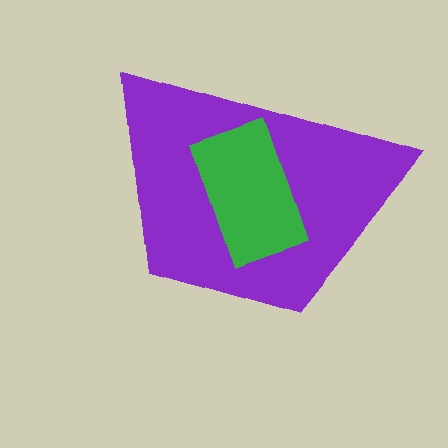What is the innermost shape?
The green rectangle.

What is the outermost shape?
The purple trapezoid.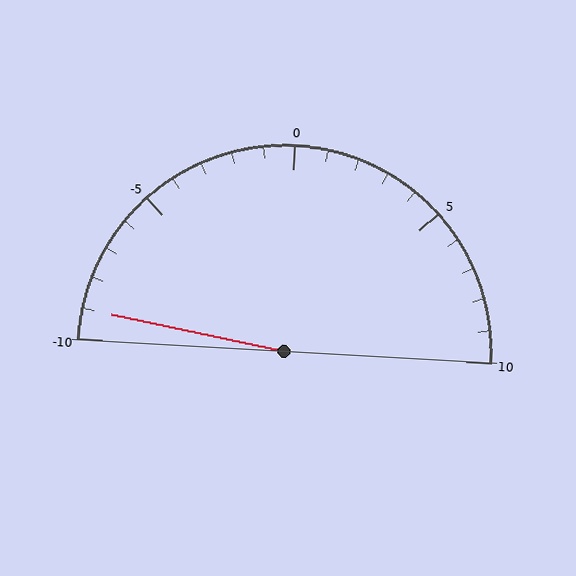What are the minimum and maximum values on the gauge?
The gauge ranges from -10 to 10.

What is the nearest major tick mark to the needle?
The nearest major tick mark is -10.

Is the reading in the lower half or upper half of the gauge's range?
The reading is in the lower half of the range (-10 to 10).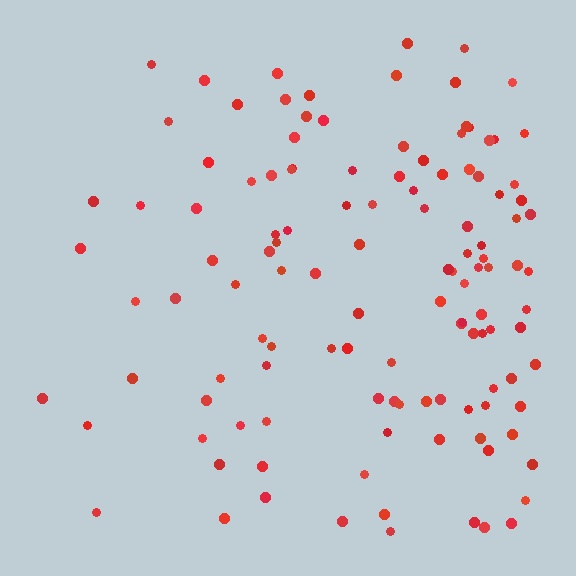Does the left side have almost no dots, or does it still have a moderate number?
Still a moderate number, just noticeably fewer than the right.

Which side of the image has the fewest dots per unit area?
The left.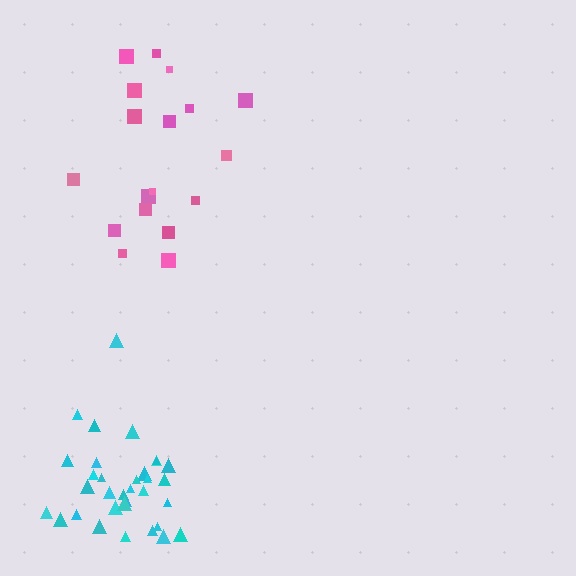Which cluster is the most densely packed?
Cyan.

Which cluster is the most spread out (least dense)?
Pink.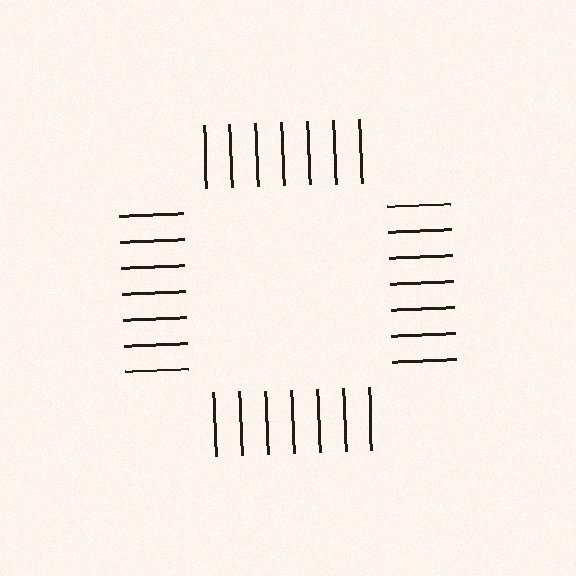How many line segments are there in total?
28 — 7 along each of the 4 edges.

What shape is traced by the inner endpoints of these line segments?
An illusory square — the line segments terminate on its edges but no continuous stroke is drawn.